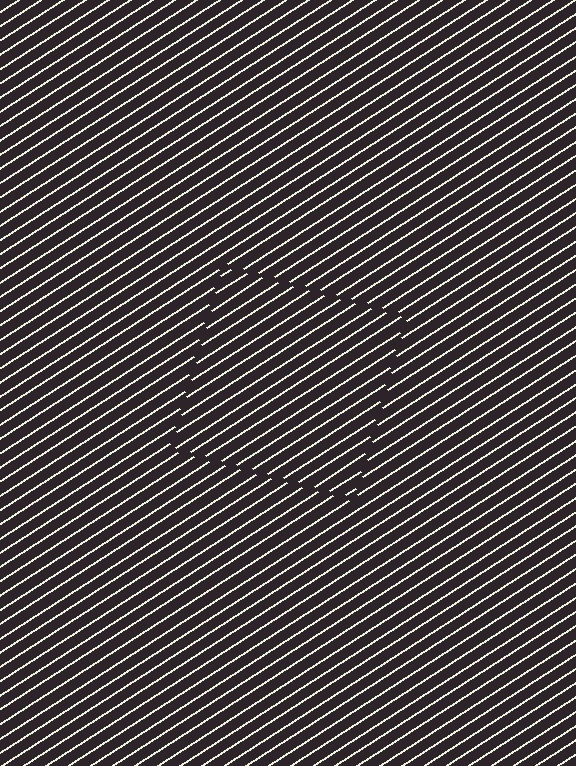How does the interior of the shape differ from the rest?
The interior of the shape contains the same grating, shifted by half a period — the contour is defined by the phase discontinuity where line-ends from the inner and outer gratings abut.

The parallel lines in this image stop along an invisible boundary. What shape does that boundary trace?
An illusory square. The interior of the shape contains the same grating, shifted by half a period — the contour is defined by the phase discontinuity where line-ends from the inner and outer gratings abut.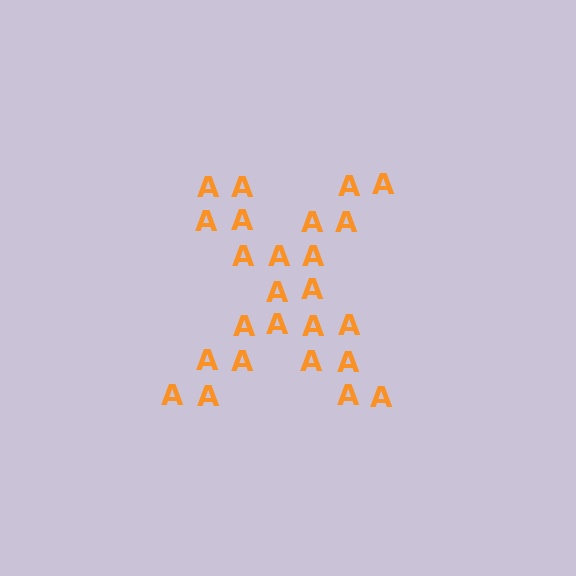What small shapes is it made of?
It is made of small letter A's.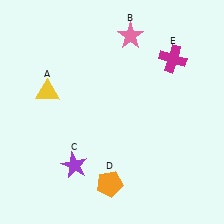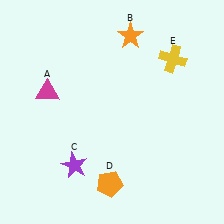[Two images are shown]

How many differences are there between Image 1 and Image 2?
There are 3 differences between the two images.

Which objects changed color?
A changed from yellow to magenta. B changed from pink to orange. E changed from magenta to yellow.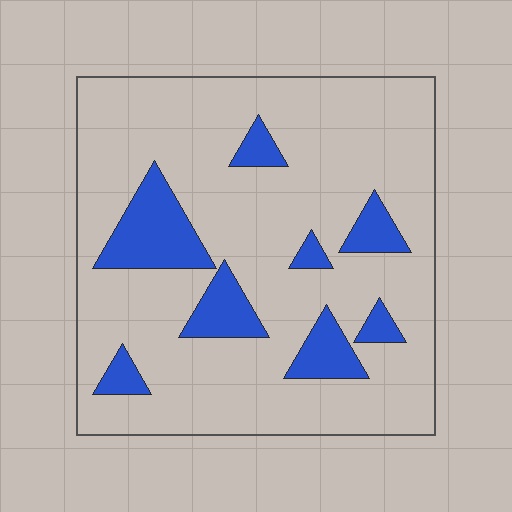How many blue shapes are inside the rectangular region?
8.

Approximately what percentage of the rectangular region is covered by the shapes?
Approximately 15%.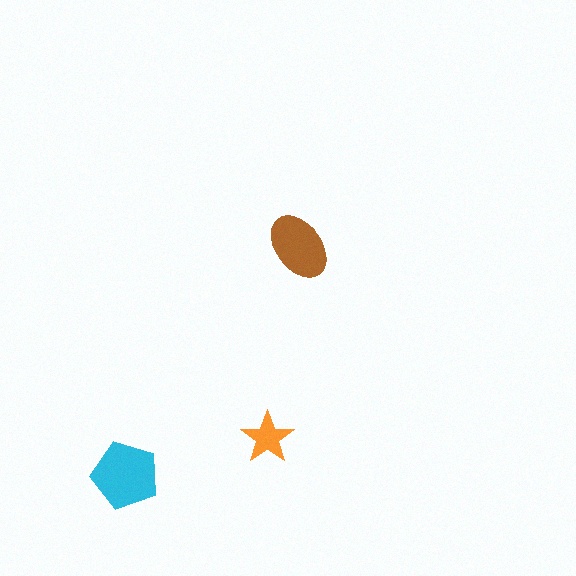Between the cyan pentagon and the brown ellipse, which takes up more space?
The cyan pentagon.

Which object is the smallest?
The orange star.